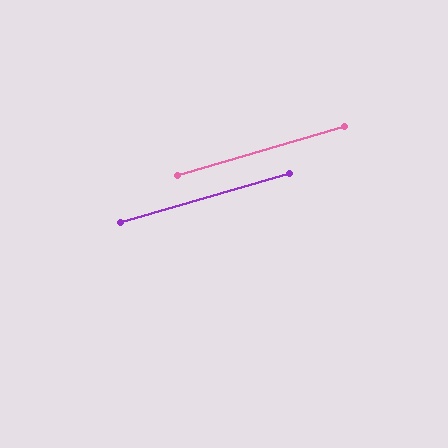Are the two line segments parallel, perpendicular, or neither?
Parallel — their directions differ by only 0.3°.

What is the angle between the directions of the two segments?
Approximately 0 degrees.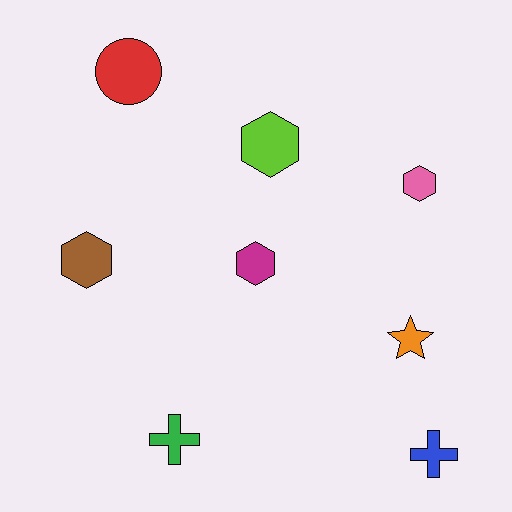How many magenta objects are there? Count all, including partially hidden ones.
There is 1 magenta object.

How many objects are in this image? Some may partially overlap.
There are 8 objects.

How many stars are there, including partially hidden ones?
There is 1 star.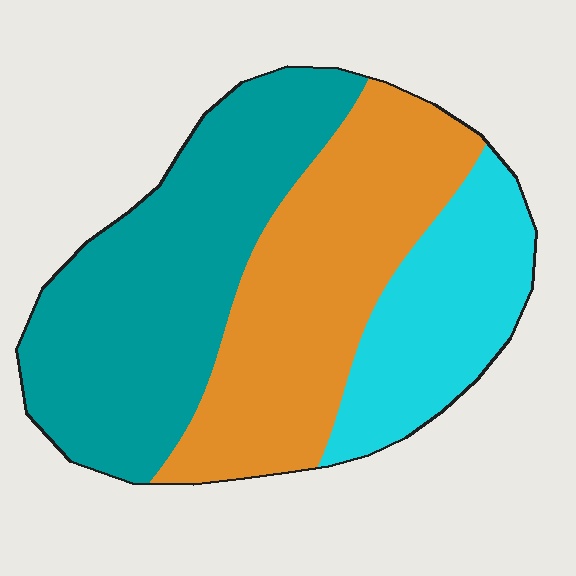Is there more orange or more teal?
Teal.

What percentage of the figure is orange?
Orange covers around 35% of the figure.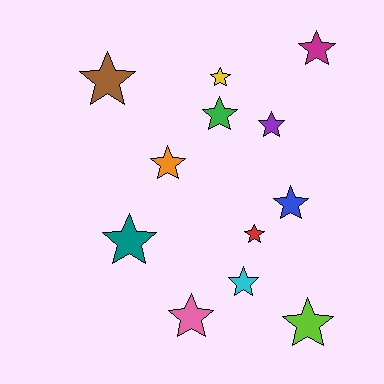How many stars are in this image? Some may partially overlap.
There are 12 stars.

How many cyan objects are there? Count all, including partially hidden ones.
There is 1 cyan object.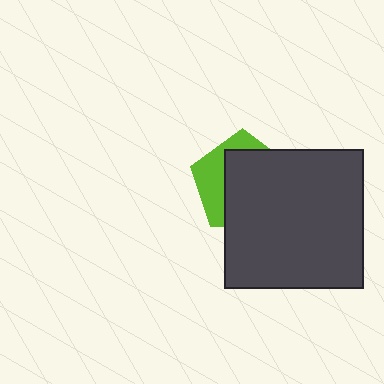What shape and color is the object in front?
The object in front is a dark gray square.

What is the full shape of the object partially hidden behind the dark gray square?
The partially hidden object is a lime pentagon.